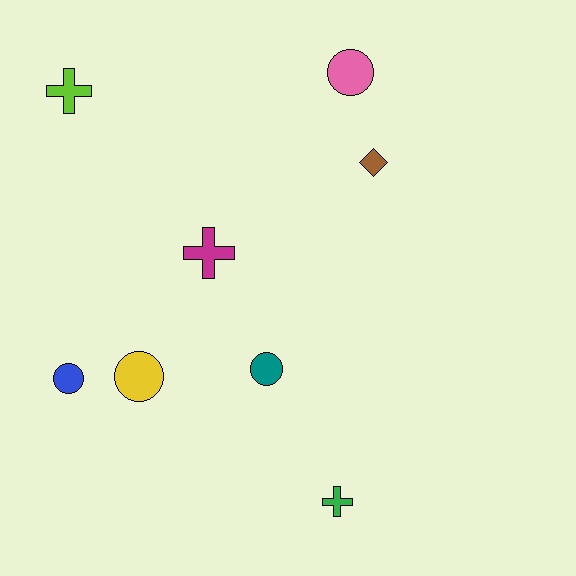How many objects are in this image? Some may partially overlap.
There are 8 objects.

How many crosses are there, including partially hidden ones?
There are 3 crosses.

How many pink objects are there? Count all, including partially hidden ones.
There is 1 pink object.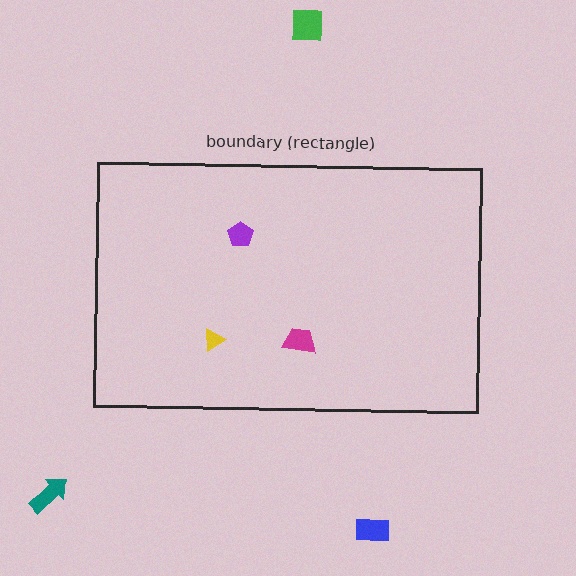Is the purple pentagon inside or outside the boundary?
Inside.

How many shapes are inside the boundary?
3 inside, 3 outside.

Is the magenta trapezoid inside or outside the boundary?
Inside.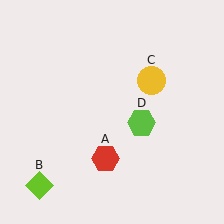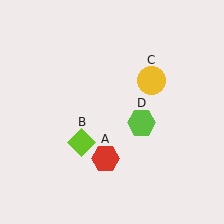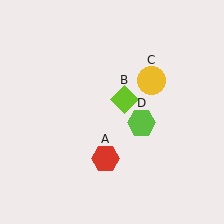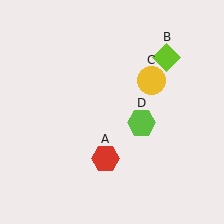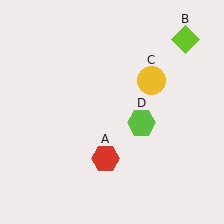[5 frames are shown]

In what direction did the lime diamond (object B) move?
The lime diamond (object B) moved up and to the right.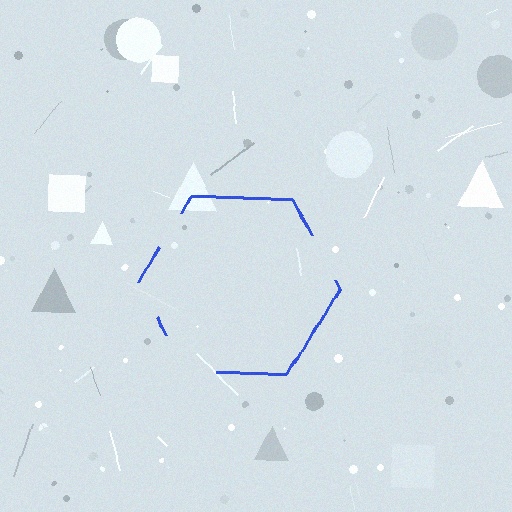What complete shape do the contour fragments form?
The contour fragments form a hexagon.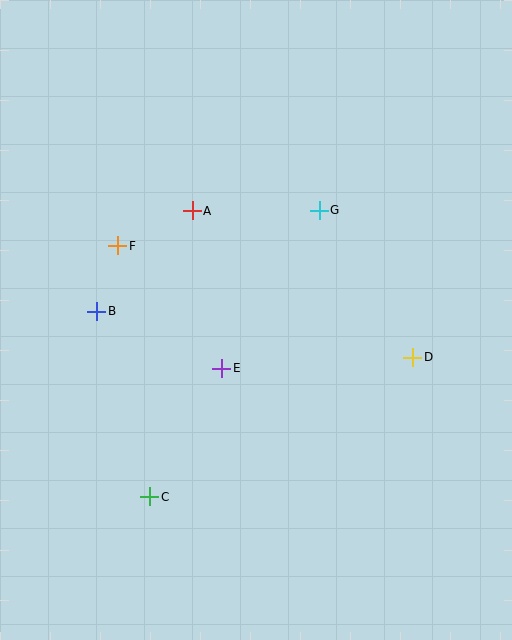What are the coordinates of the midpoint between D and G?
The midpoint between D and G is at (366, 284).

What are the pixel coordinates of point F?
Point F is at (118, 246).